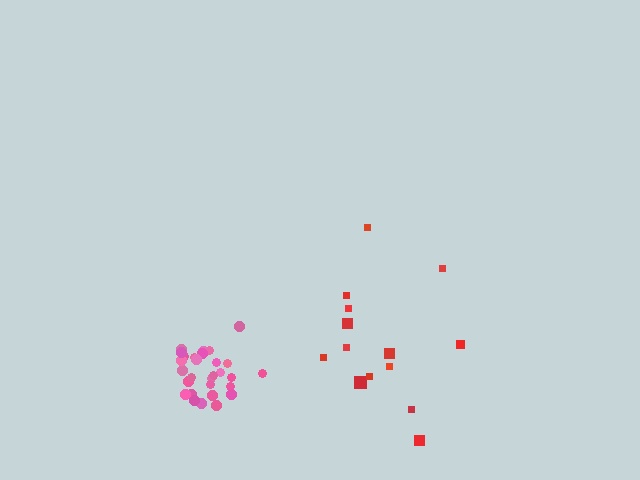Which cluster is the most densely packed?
Pink.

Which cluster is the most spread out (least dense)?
Red.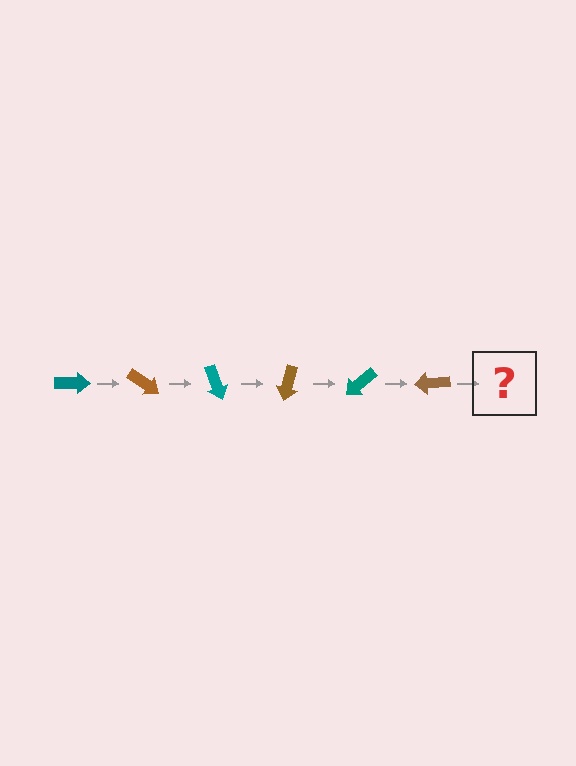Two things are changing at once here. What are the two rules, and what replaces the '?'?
The two rules are that it rotates 35 degrees each step and the color cycles through teal and brown. The '?' should be a teal arrow, rotated 210 degrees from the start.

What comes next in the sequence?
The next element should be a teal arrow, rotated 210 degrees from the start.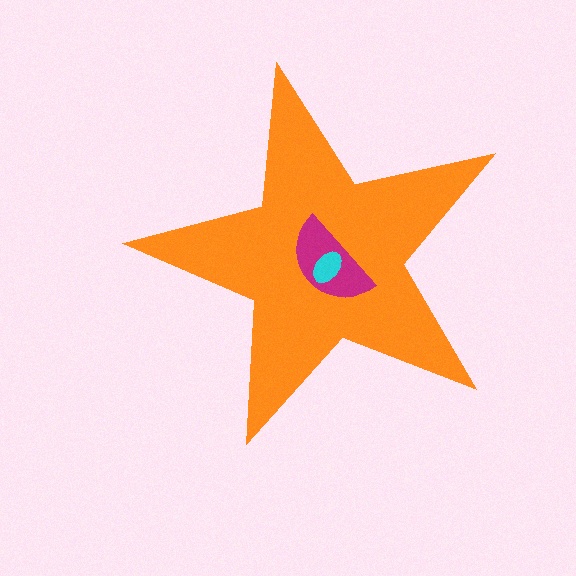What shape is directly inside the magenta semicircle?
The cyan ellipse.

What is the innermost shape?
The cyan ellipse.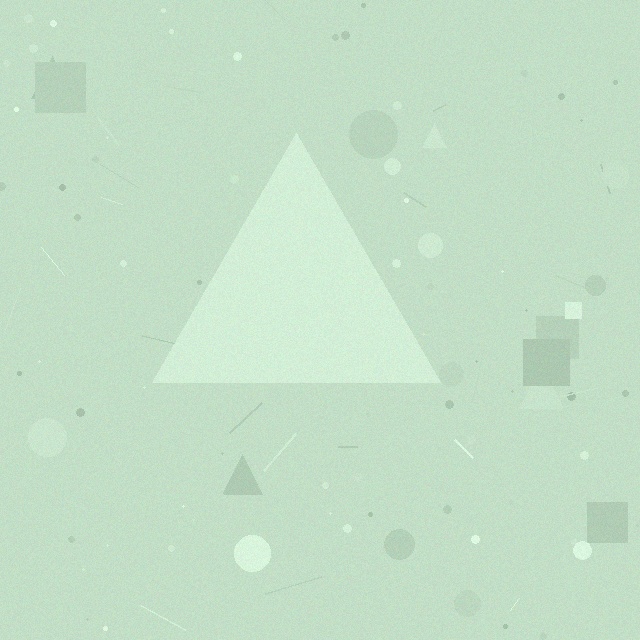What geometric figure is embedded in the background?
A triangle is embedded in the background.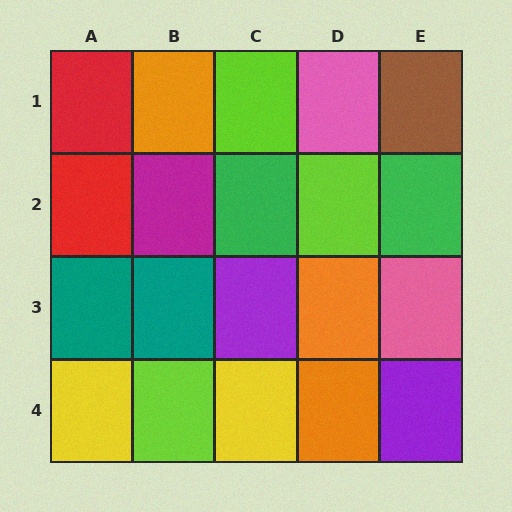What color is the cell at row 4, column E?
Purple.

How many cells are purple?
2 cells are purple.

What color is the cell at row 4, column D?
Orange.